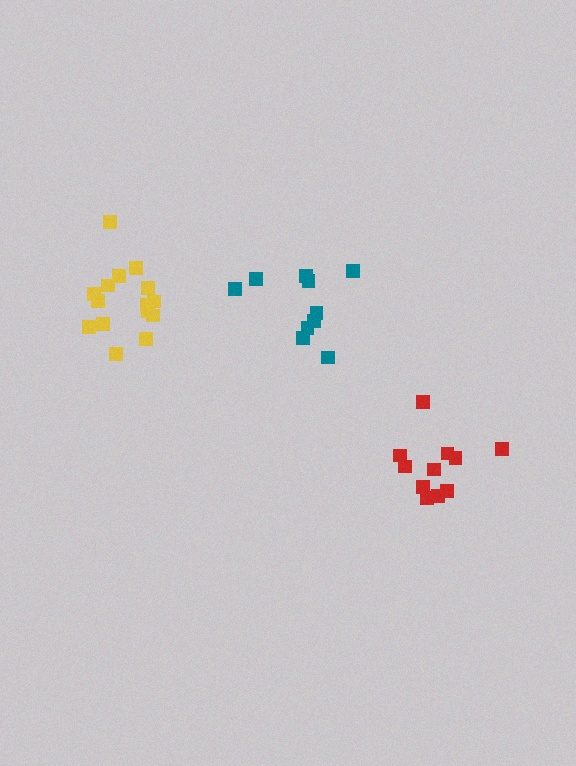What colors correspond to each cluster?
The clusters are colored: yellow, teal, red.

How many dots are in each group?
Group 1: 15 dots, Group 2: 10 dots, Group 3: 11 dots (36 total).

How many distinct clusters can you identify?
There are 3 distinct clusters.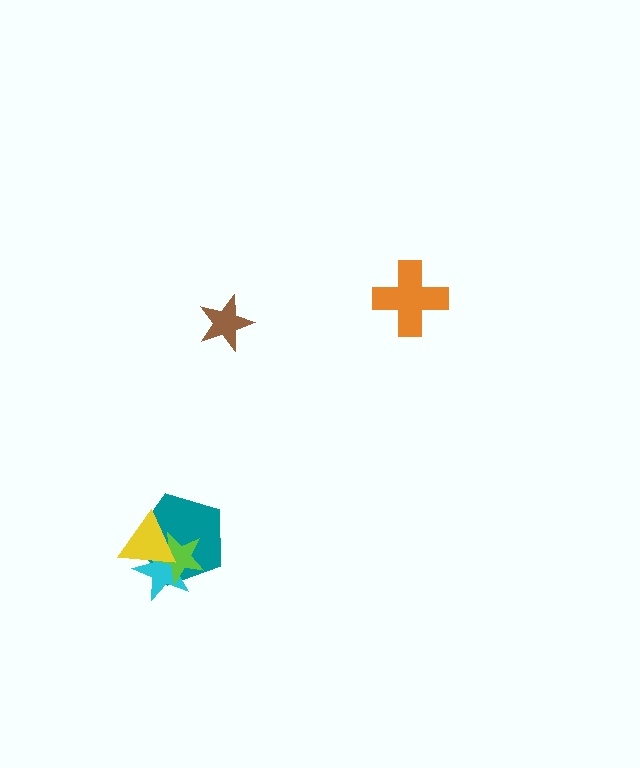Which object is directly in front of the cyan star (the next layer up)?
The lime star is directly in front of the cyan star.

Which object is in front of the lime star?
The yellow triangle is in front of the lime star.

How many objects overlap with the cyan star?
3 objects overlap with the cyan star.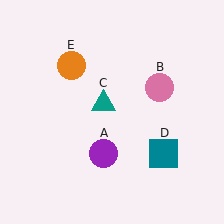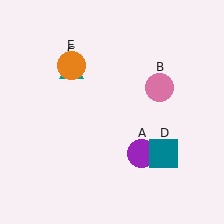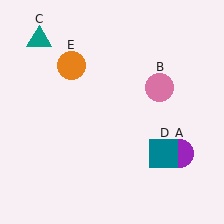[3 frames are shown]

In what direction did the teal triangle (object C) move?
The teal triangle (object C) moved up and to the left.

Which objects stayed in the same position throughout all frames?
Pink circle (object B) and teal square (object D) and orange circle (object E) remained stationary.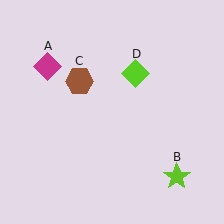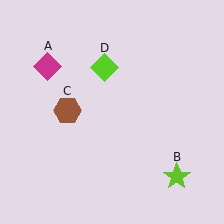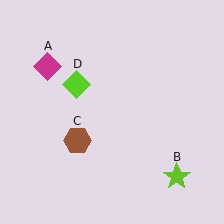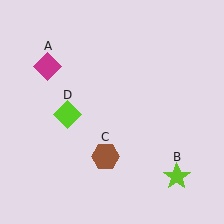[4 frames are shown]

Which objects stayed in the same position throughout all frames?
Magenta diamond (object A) and lime star (object B) remained stationary.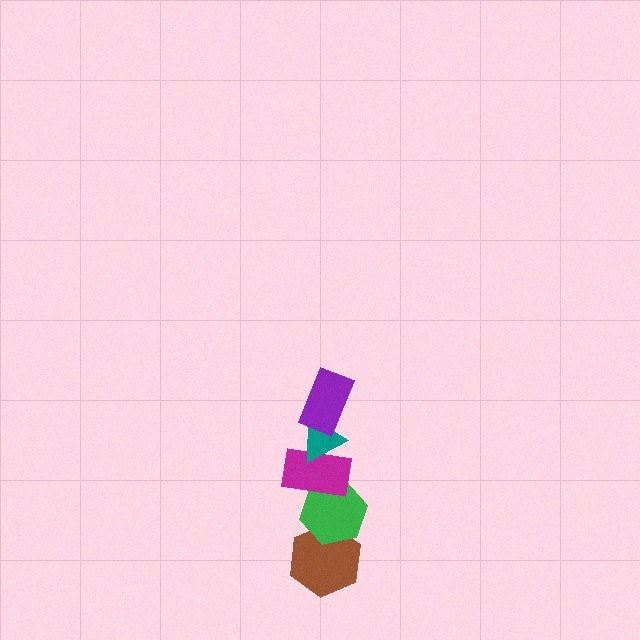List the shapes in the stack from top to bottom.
From top to bottom: the purple rectangle, the teal triangle, the magenta rectangle, the green hexagon, the brown hexagon.